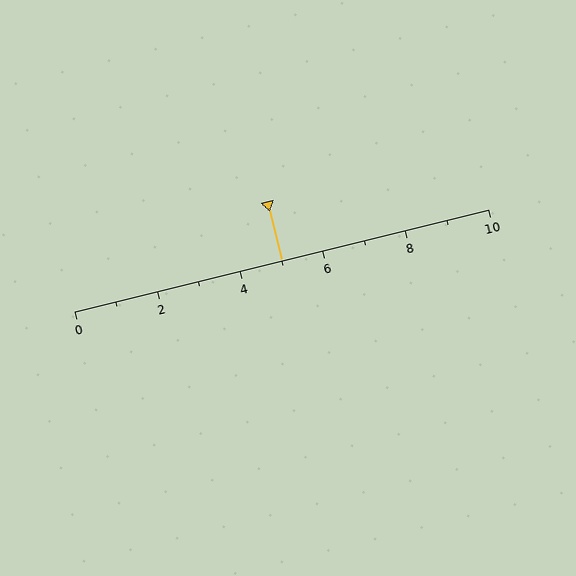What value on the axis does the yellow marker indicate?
The marker indicates approximately 5.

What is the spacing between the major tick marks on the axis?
The major ticks are spaced 2 apart.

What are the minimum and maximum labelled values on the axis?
The axis runs from 0 to 10.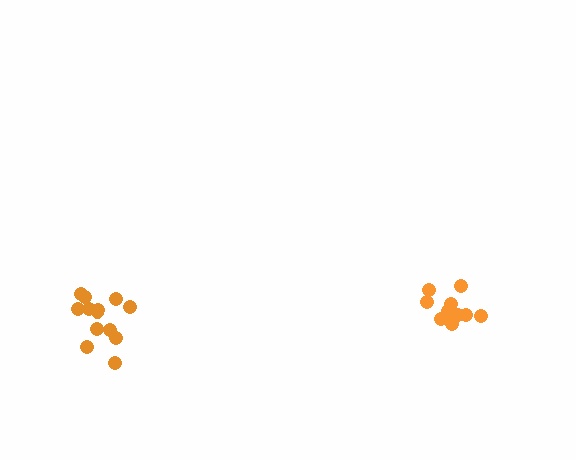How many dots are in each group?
Group 1: 13 dots, Group 2: 10 dots (23 total).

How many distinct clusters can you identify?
There are 2 distinct clusters.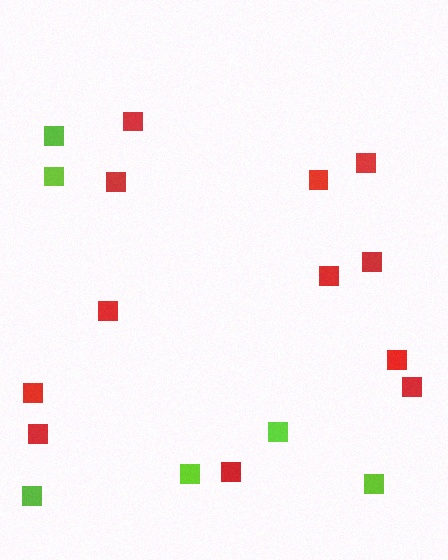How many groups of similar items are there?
There are 2 groups: one group of lime squares (6) and one group of red squares (12).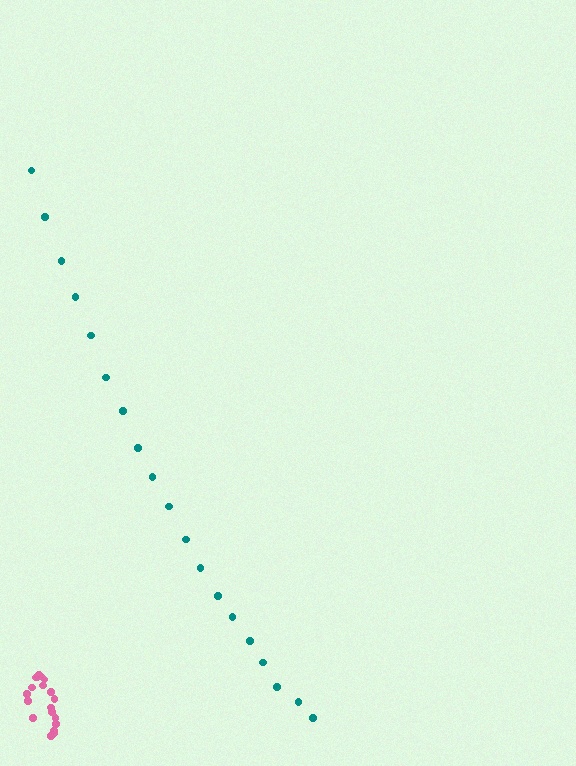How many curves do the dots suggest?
There are 2 distinct paths.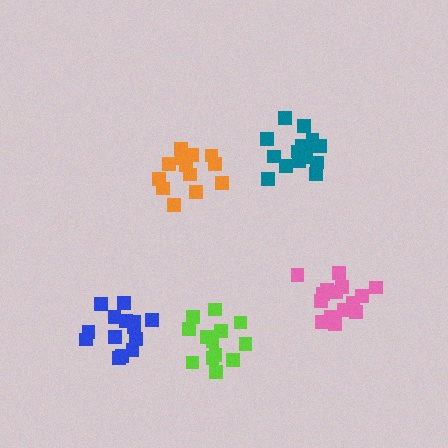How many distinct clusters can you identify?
There are 5 distinct clusters.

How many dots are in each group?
Group 1: 13 dots, Group 2: 13 dots, Group 3: 14 dots, Group 4: 15 dots, Group 5: 15 dots (70 total).